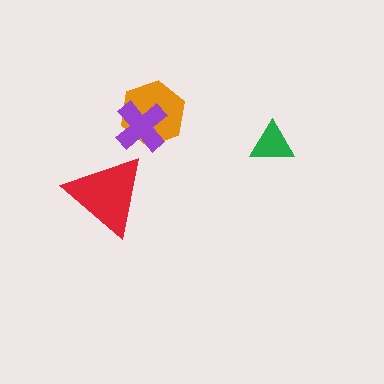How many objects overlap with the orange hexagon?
1 object overlaps with the orange hexagon.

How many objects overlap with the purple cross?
1 object overlaps with the purple cross.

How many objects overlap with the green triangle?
0 objects overlap with the green triangle.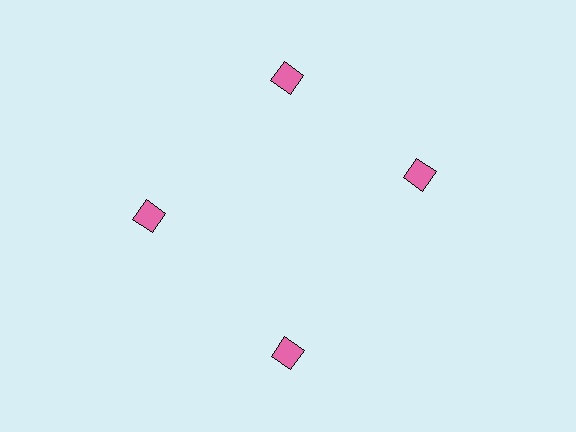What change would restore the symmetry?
The symmetry would be restored by rotating it back into even spacing with its neighbors so that all 4 squares sit at equal angles and equal distance from the center.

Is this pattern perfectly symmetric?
No. The 4 pink squares are arranged in a ring, but one element near the 3 o'clock position is rotated out of alignment along the ring, breaking the 4-fold rotational symmetry.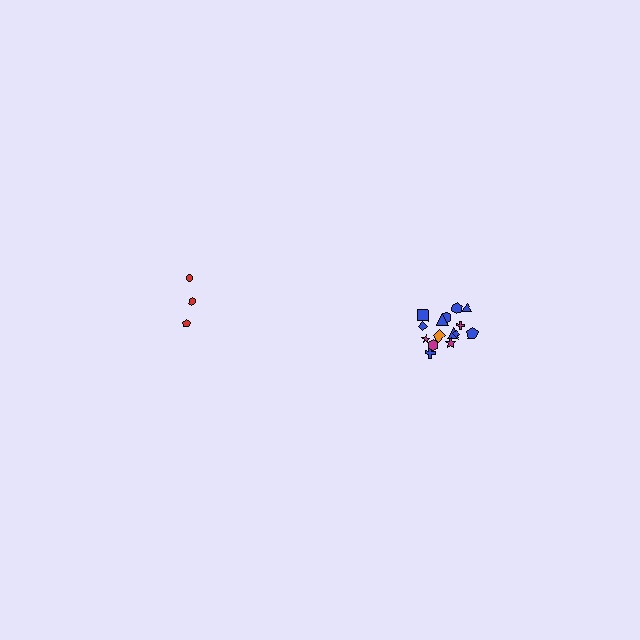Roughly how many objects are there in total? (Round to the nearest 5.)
Roughly 20 objects in total.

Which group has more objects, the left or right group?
The right group.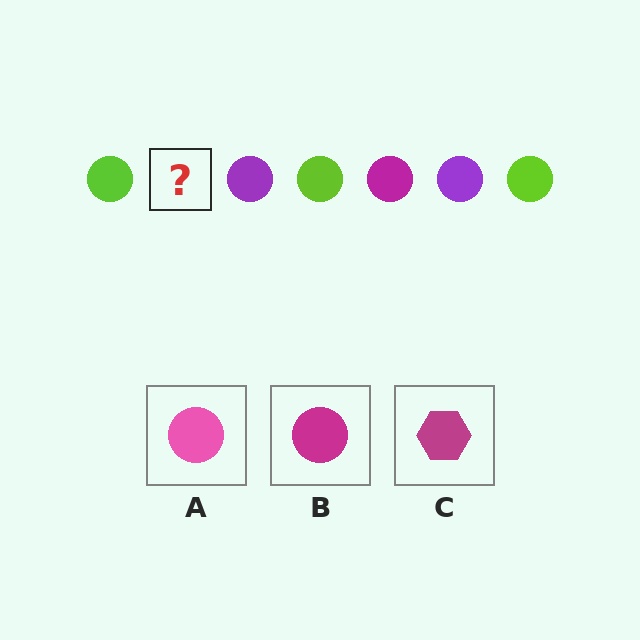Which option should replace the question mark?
Option B.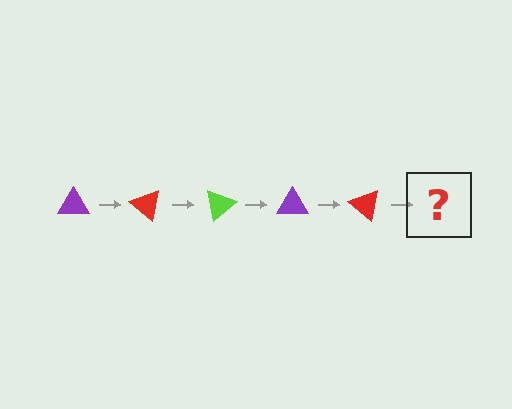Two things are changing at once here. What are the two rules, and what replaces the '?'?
The two rules are that it rotates 40 degrees each step and the color cycles through purple, red, and lime. The '?' should be a lime triangle, rotated 200 degrees from the start.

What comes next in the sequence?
The next element should be a lime triangle, rotated 200 degrees from the start.